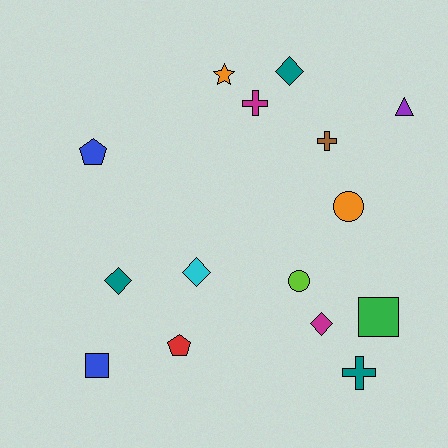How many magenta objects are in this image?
There are 2 magenta objects.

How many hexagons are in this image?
There are no hexagons.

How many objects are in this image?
There are 15 objects.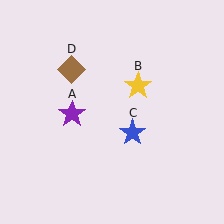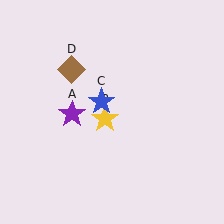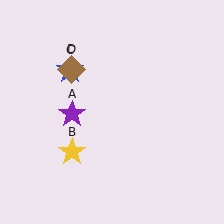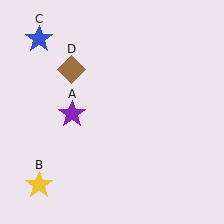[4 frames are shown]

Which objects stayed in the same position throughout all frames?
Purple star (object A) and brown diamond (object D) remained stationary.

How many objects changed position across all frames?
2 objects changed position: yellow star (object B), blue star (object C).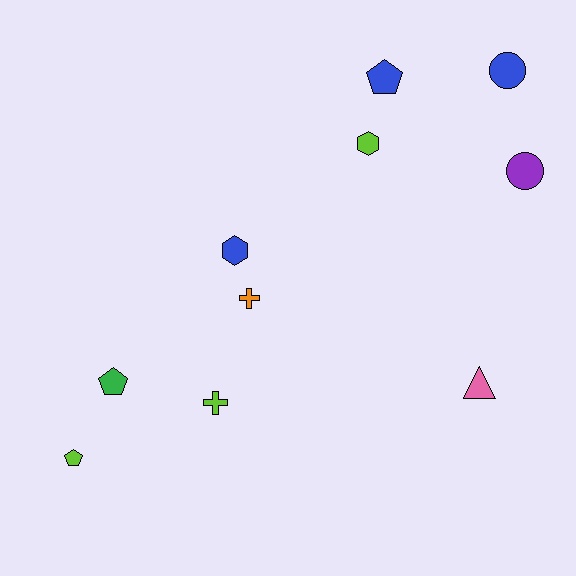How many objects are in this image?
There are 10 objects.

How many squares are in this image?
There are no squares.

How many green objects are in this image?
There is 1 green object.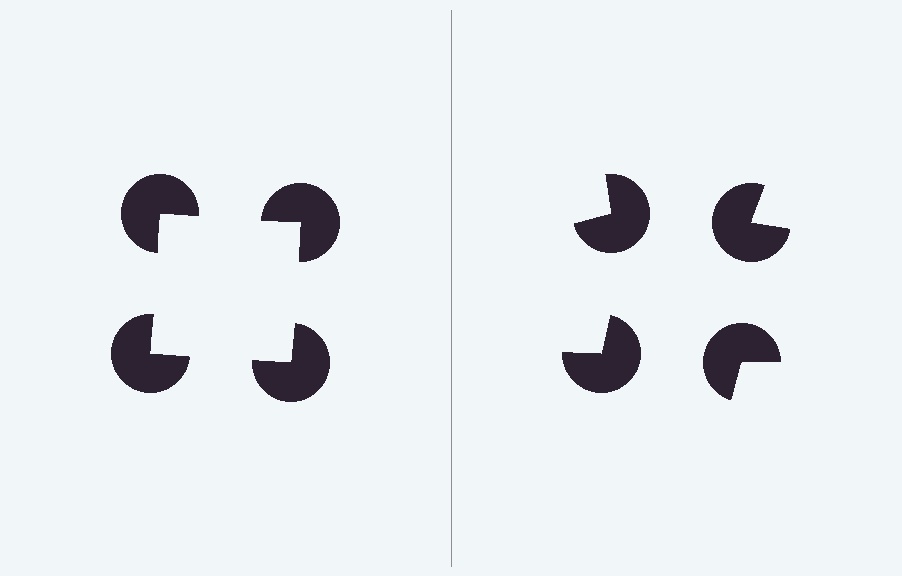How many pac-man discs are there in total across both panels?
8 — 4 on each side.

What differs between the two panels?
The pac-man discs are positioned identically on both sides; only the wedge orientations differ. On the left they align to a square; on the right they are misaligned.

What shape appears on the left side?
An illusory square.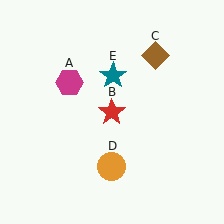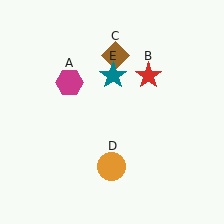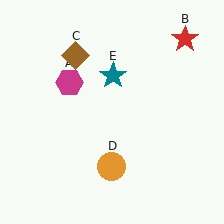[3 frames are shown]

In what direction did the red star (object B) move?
The red star (object B) moved up and to the right.